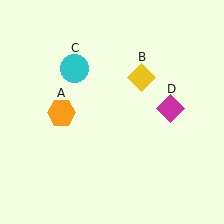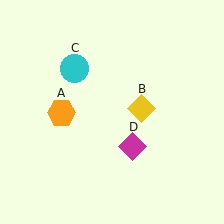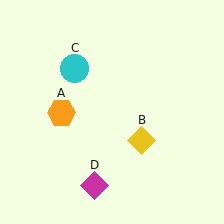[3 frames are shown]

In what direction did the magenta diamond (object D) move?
The magenta diamond (object D) moved down and to the left.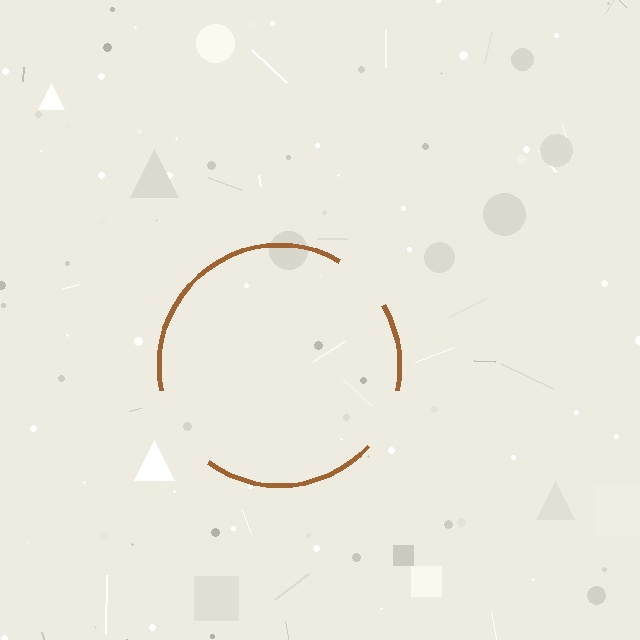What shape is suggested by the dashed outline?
The dashed outline suggests a circle.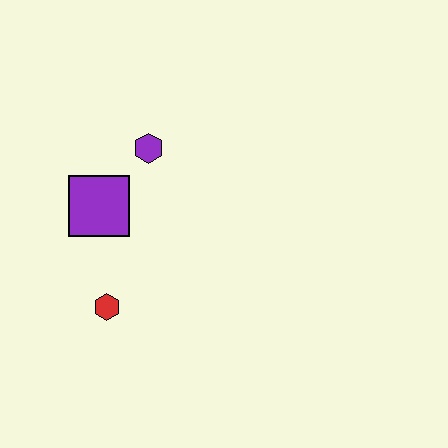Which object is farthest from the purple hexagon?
The red hexagon is farthest from the purple hexagon.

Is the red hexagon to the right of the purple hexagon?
No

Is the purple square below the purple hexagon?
Yes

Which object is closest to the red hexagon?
The purple square is closest to the red hexagon.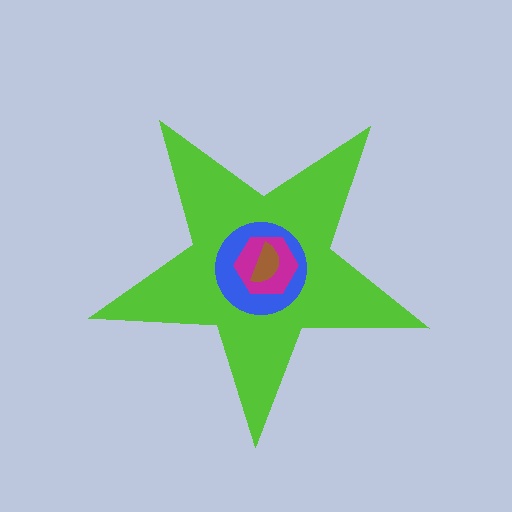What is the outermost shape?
The lime star.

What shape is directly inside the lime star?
The blue circle.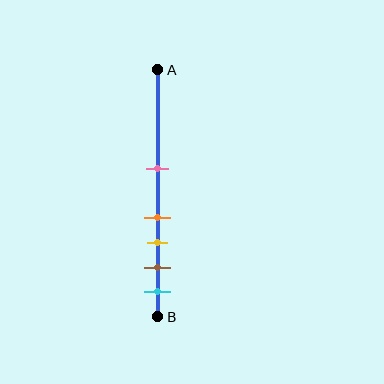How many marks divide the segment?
There are 5 marks dividing the segment.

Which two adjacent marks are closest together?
The orange and yellow marks are the closest adjacent pair.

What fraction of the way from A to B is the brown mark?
The brown mark is approximately 80% (0.8) of the way from A to B.